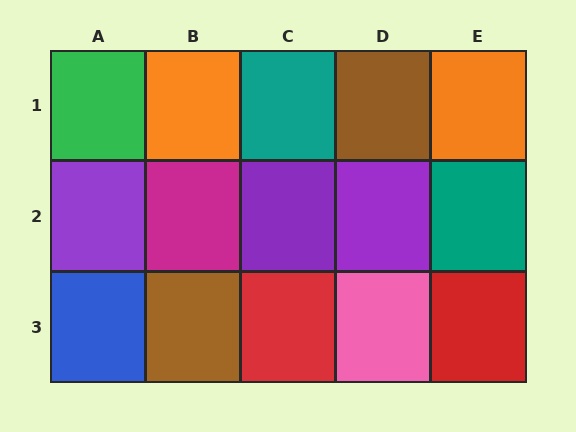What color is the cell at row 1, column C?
Teal.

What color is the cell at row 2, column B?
Magenta.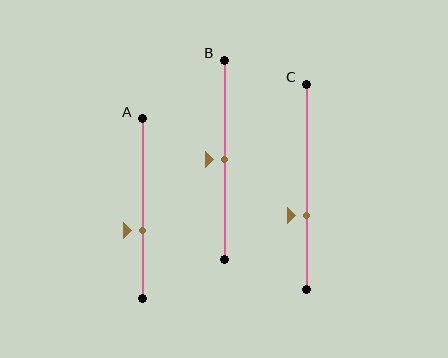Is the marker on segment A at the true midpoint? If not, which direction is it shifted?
No, the marker on segment A is shifted downward by about 12% of the segment length.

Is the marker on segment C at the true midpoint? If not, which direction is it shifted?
No, the marker on segment C is shifted downward by about 14% of the segment length.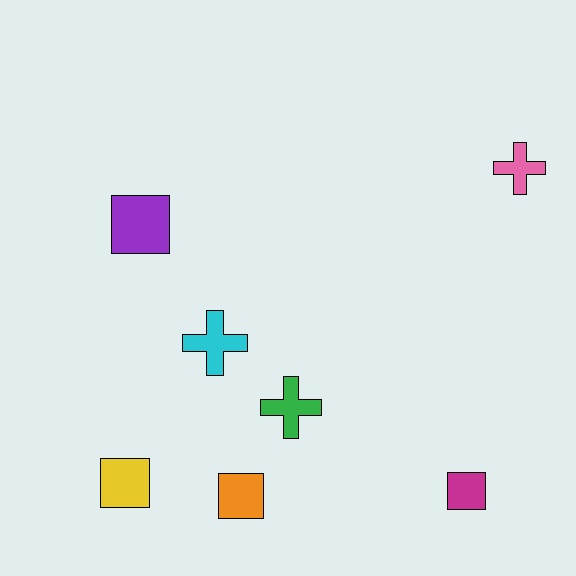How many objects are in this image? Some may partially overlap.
There are 7 objects.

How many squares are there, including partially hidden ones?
There are 4 squares.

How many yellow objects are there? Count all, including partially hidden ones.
There is 1 yellow object.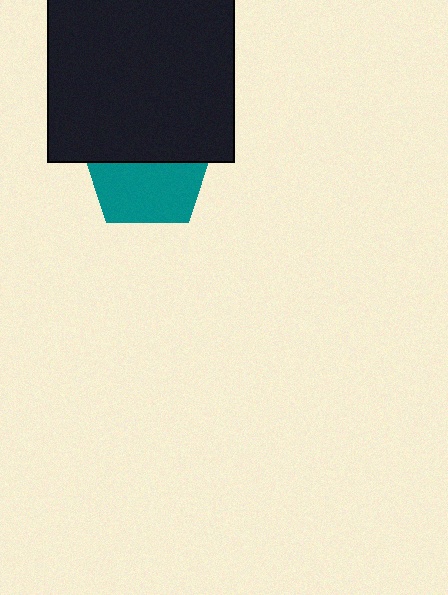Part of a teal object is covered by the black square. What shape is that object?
It is a pentagon.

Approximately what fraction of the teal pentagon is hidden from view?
Roughly 49% of the teal pentagon is hidden behind the black square.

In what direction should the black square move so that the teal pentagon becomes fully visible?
The black square should move up. That is the shortest direction to clear the overlap and leave the teal pentagon fully visible.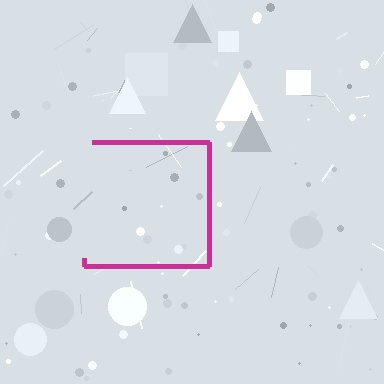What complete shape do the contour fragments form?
The contour fragments form a square.